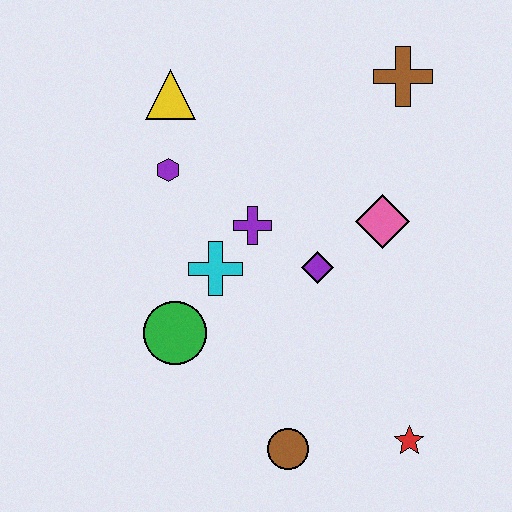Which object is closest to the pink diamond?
The purple diamond is closest to the pink diamond.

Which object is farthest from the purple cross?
The red star is farthest from the purple cross.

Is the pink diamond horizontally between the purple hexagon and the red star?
Yes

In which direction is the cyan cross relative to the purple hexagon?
The cyan cross is below the purple hexagon.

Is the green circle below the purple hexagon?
Yes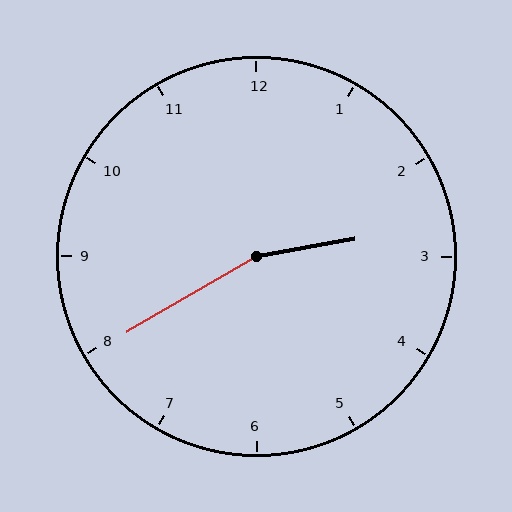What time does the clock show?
2:40.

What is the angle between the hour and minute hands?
Approximately 160 degrees.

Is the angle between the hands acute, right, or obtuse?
It is obtuse.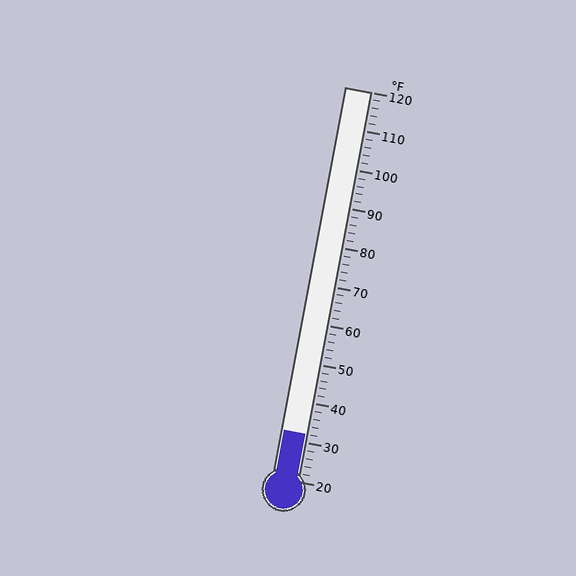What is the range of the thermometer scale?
The thermometer scale ranges from 20°F to 120°F.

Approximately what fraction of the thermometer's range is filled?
The thermometer is filled to approximately 10% of its range.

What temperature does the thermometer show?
The thermometer shows approximately 32°F.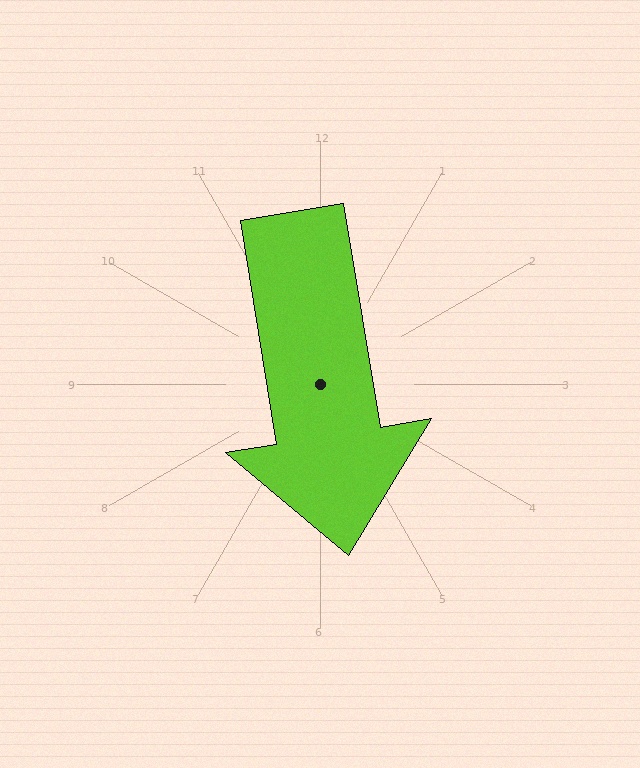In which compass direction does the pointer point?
South.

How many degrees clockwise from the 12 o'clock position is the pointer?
Approximately 171 degrees.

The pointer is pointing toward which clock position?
Roughly 6 o'clock.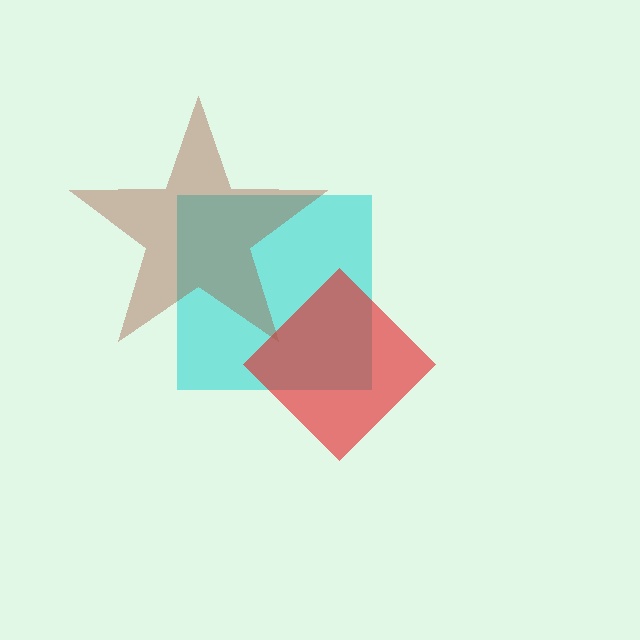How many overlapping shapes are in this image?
There are 3 overlapping shapes in the image.